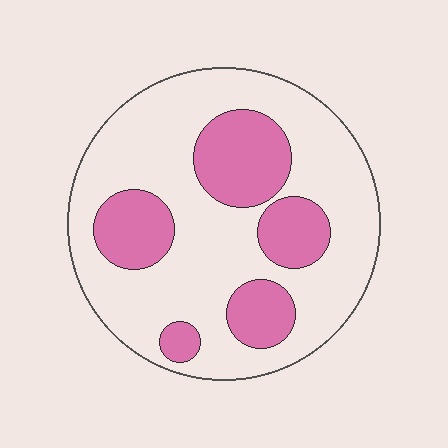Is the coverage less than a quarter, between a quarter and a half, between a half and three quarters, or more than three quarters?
Between a quarter and a half.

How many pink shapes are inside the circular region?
5.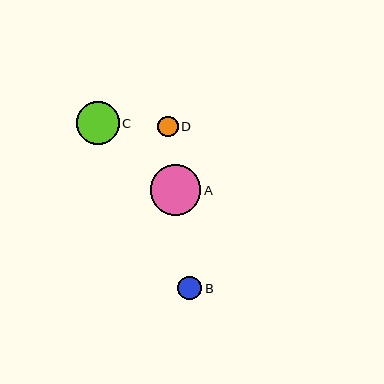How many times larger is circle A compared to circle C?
Circle A is approximately 1.2 times the size of circle C.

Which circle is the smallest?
Circle D is the smallest with a size of approximately 20 pixels.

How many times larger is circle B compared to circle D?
Circle B is approximately 1.2 times the size of circle D.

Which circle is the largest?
Circle A is the largest with a size of approximately 51 pixels.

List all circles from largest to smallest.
From largest to smallest: A, C, B, D.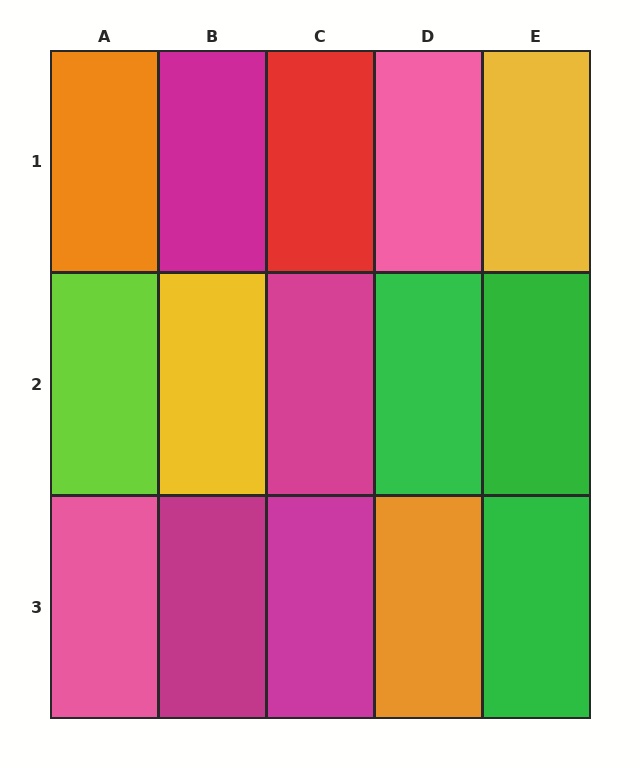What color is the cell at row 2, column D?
Green.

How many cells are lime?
1 cell is lime.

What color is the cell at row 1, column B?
Magenta.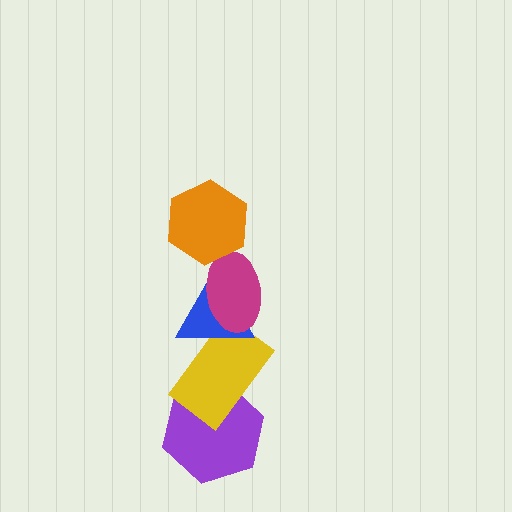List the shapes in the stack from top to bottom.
From top to bottom: the orange hexagon, the magenta ellipse, the blue triangle, the yellow rectangle, the purple hexagon.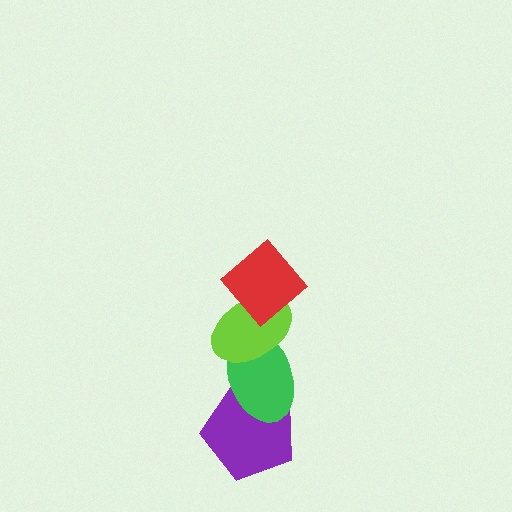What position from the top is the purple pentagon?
The purple pentagon is 4th from the top.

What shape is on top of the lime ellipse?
The red diamond is on top of the lime ellipse.